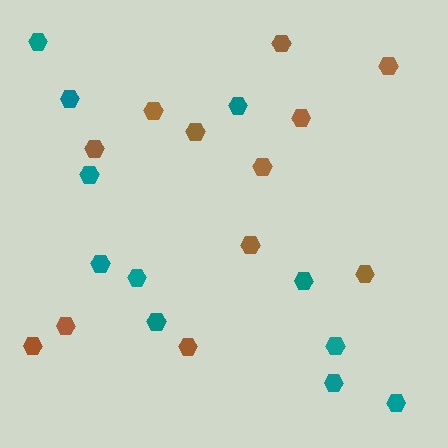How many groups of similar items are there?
There are 2 groups: one group of teal hexagons (11) and one group of brown hexagons (12).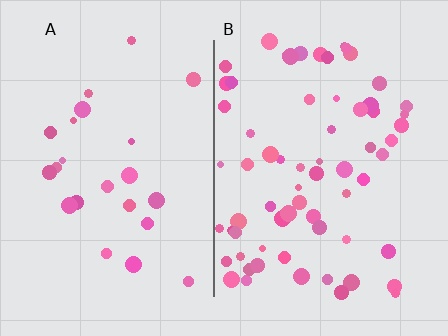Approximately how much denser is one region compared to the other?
Approximately 2.9× — region B over region A.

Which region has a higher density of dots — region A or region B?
B (the right).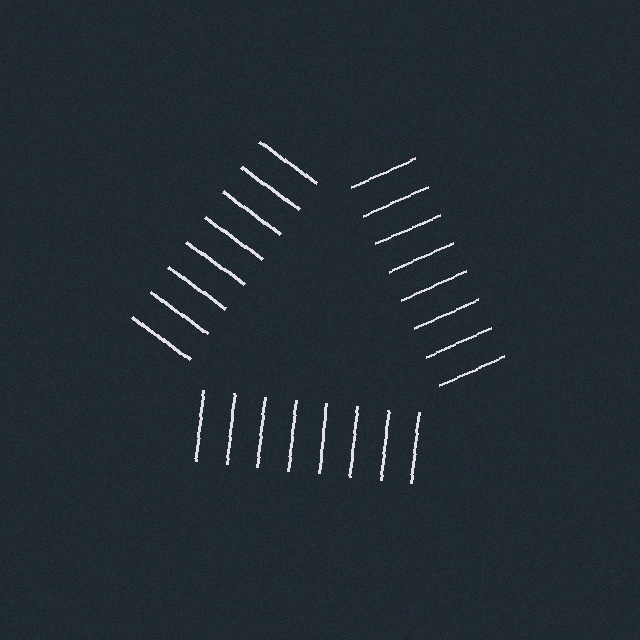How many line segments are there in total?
24 — 8 along each of the 3 edges.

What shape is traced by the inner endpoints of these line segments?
An illusory triangle — the line segments terminate on its edges but no continuous stroke is drawn.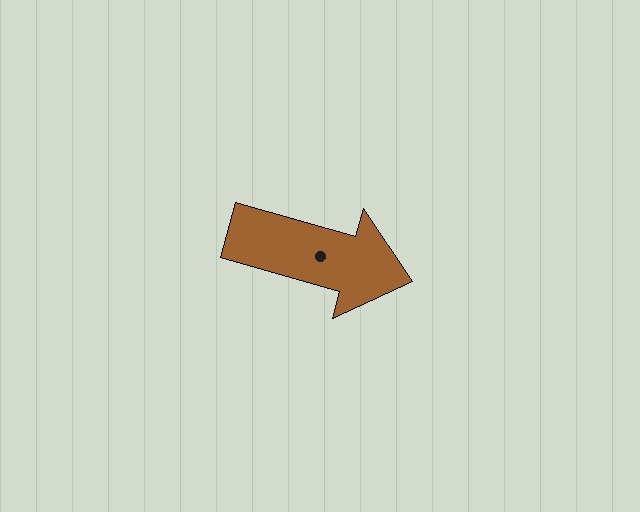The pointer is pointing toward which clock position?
Roughly 4 o'clock.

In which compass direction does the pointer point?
East.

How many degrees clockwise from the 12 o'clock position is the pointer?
Approximately 106 degrees.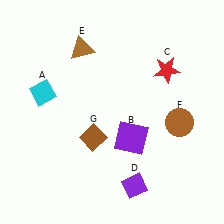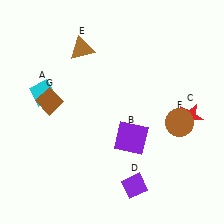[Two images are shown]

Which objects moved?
The objects that moved are: the red star (C), the brown diamond (G).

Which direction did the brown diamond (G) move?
The brown diamond (G) moved left.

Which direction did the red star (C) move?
The red star (C) moved down.